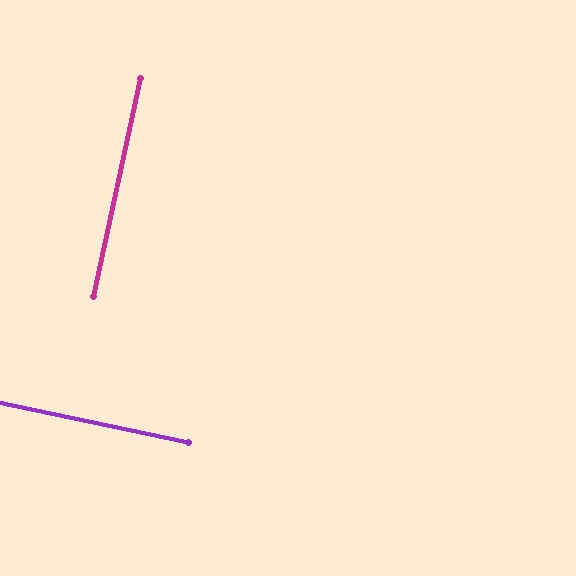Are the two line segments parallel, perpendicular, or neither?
Perpendicular — they meet at approximately 90°.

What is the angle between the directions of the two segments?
Approximately 90 degrees.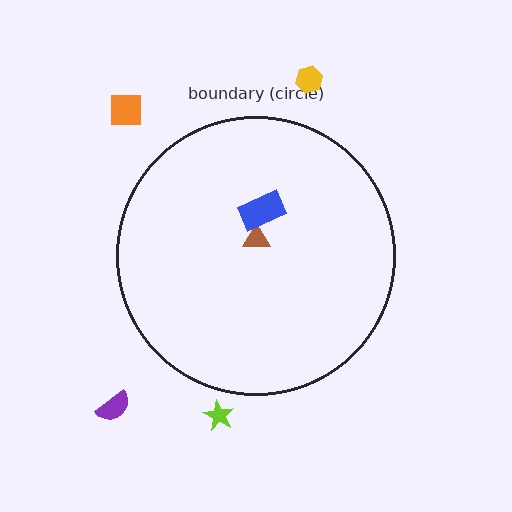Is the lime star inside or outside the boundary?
Outside.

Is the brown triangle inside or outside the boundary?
Inside.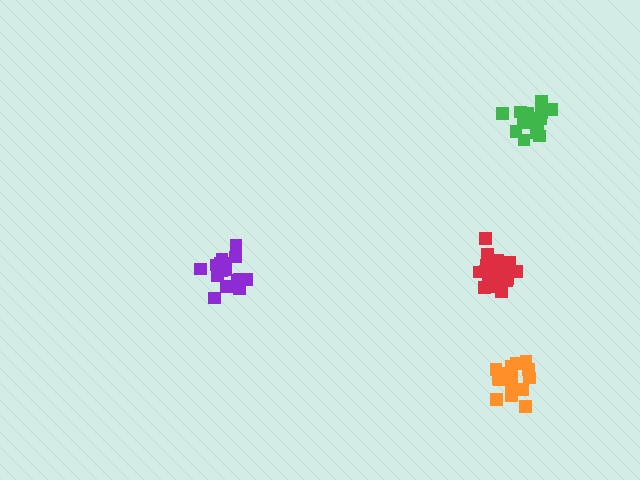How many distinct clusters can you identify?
There are 4 distinct clusters.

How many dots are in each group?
Group 1: 16 dots, Group 2: 21 dots, Group 3: 16 dots, Group 4: 20 dots (73 total).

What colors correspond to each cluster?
The clusters are colored: purple, red, orange, green.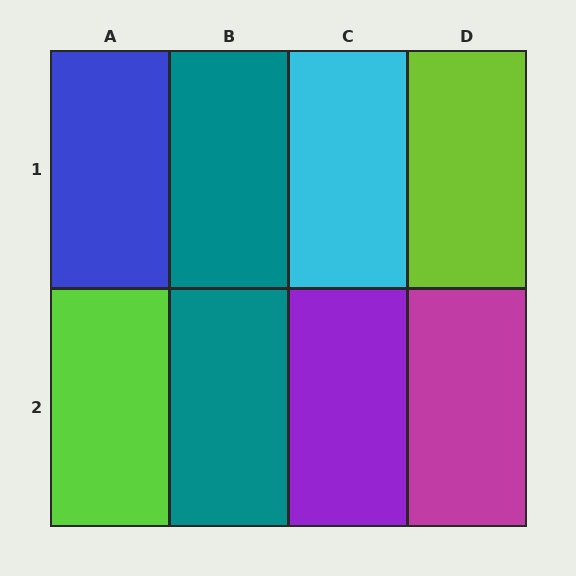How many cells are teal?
2 cells are teal.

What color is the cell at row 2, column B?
Teal.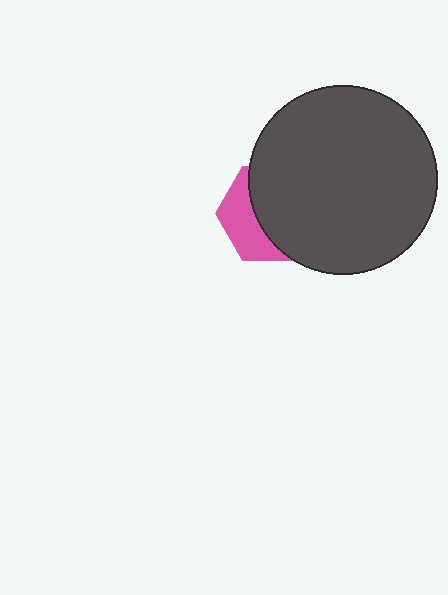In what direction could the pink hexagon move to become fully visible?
The pink hexagon could move left. That would shift it out from behind the dark gray circle entirely.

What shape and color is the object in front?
The object in front is a dark gray circle.